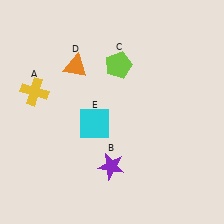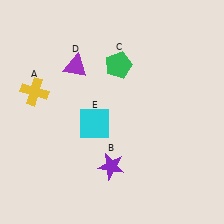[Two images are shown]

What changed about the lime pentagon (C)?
In Image 1, C is lime. In Image 2, it changed to green.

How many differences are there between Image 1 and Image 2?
There are 2 differences between the two images.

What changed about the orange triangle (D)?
In Image 1, D is orange. In Image 2, it changed to purple.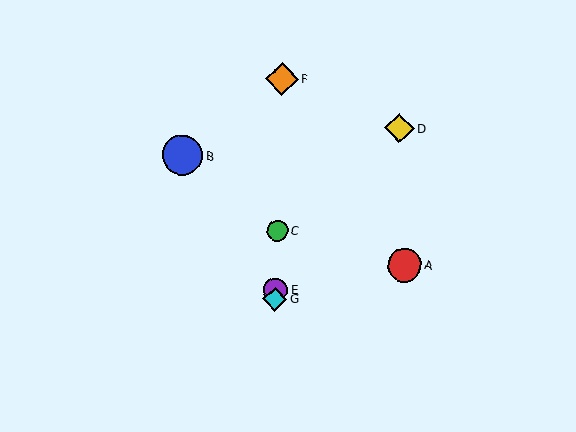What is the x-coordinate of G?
Object G is at x≈275.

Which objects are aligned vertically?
Objects C, E, F, G are aligned vertically.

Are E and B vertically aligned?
No, E is at x≈275 and B is at x≈182.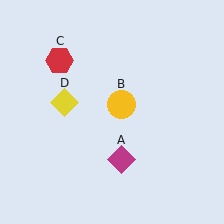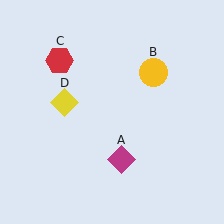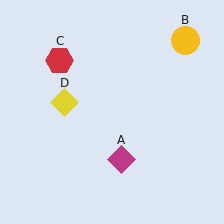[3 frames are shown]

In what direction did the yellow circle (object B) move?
The yellow circle (object B) moved up and to the right.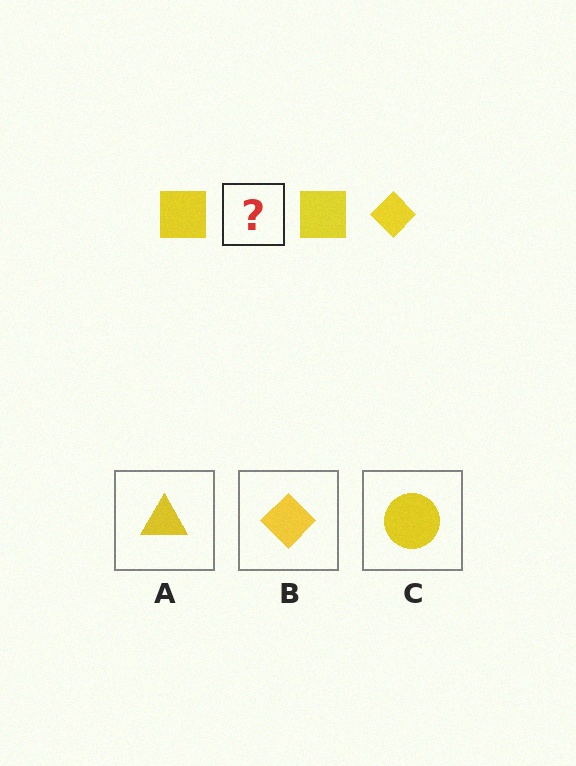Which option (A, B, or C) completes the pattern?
B.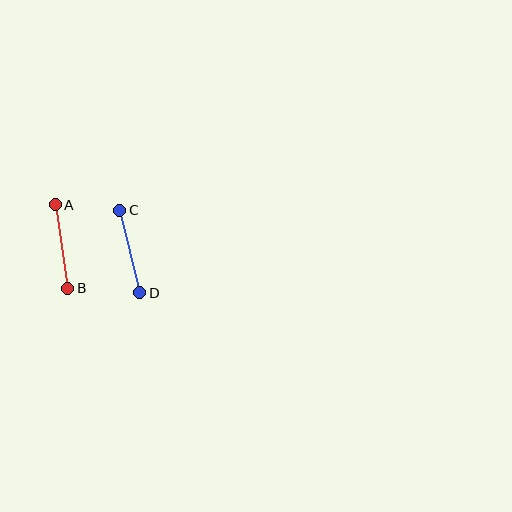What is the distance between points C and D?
The distance is approximately 85 pixels.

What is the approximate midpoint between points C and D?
The midpoint is at approximately (130, 251) pixels.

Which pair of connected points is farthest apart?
Points C and D are farthest apart.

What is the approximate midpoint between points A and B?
The midpoint is at approximately (61, 246) pixels.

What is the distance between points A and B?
The distance is approximately 84 pixels.